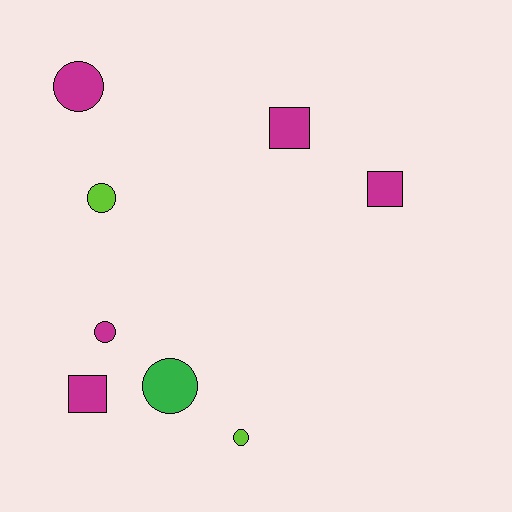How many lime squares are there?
There are no lime squares.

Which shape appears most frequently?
Circle, with 5 objects.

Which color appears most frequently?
Magenta, with 5 objects.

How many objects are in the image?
There are 8 objects.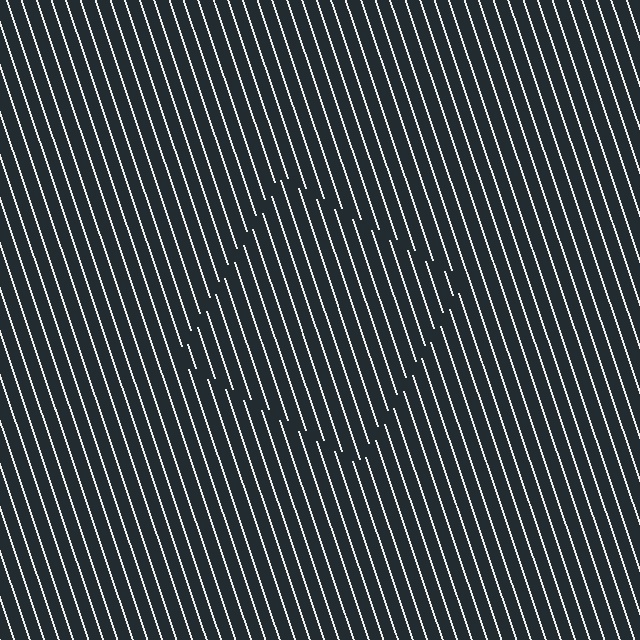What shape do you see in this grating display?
An illusory square. The interior of the shape contains the same grating, shifted by half a period — the contour is defined by the phase discontinuity where line-ends from the inner and outer gratings abut.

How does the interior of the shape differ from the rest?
The interior of the shape contains the same grating, shifted by half a period — the contour is defined by the phase discontinuity where line-ends from the inner and outer gratings abut.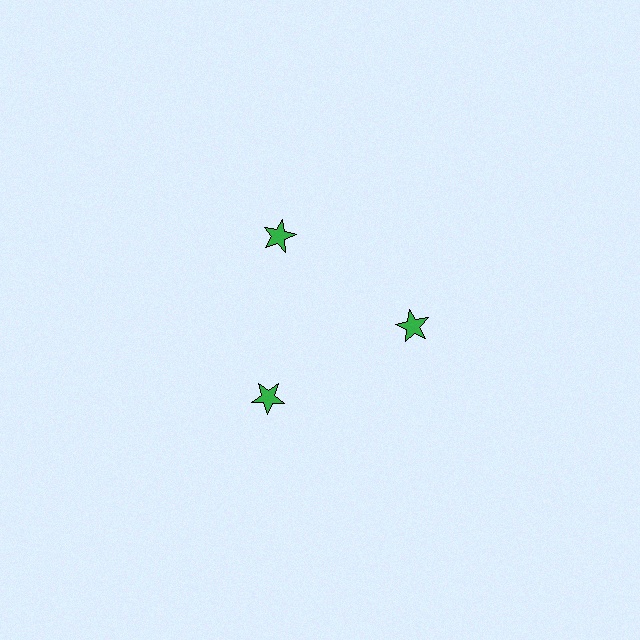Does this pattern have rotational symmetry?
Yes, this pattern has 3-fold rotational symmetry. It looks the same after rotating 120 degrees around the center.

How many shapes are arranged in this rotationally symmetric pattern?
There are 3 shapes, arranged in 3 groups of 1.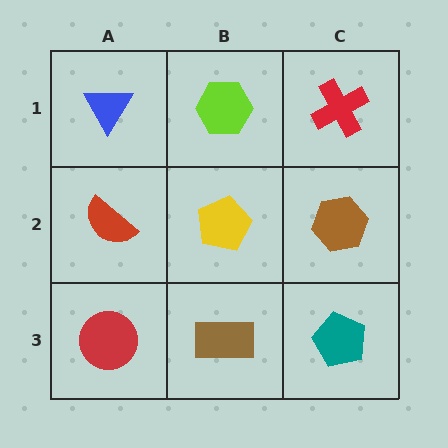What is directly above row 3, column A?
A red semicircle.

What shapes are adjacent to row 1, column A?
A red semicircle (row 2, column A), a lime hexagon (row 1, column B).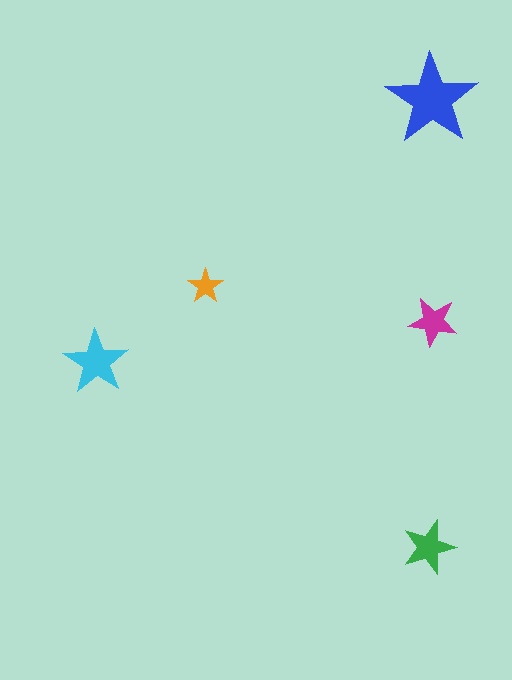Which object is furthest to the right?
The magenta star is rightmost.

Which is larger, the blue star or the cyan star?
The blue one.